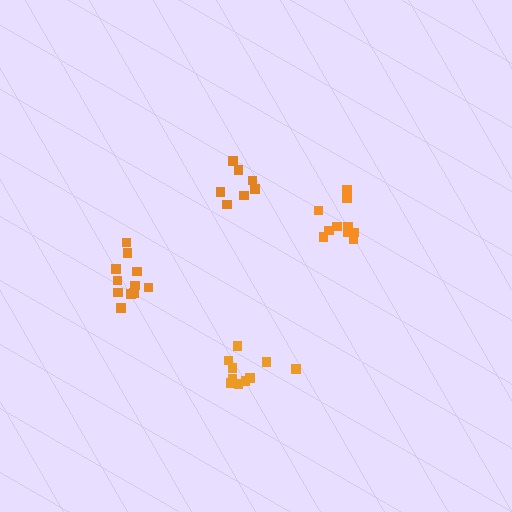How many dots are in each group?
Group 1: 10 dots, Group 2: 10 dots, Group 3: 11 dots, Group 4: 8 dots (39 total).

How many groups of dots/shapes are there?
There are 4 groups.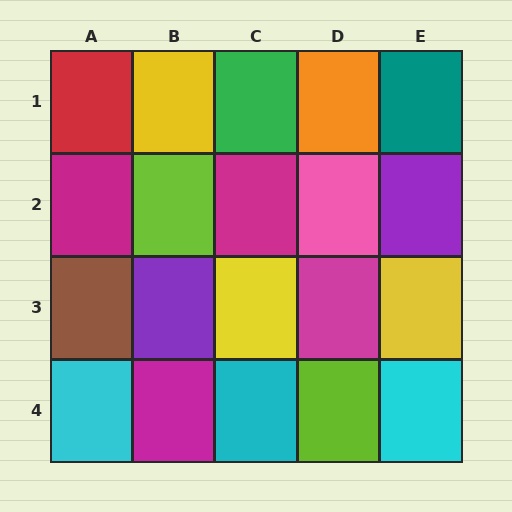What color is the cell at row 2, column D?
Pink.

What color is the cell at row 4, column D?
Lime.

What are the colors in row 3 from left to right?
Brown, purple, yellow, magenta, yellow.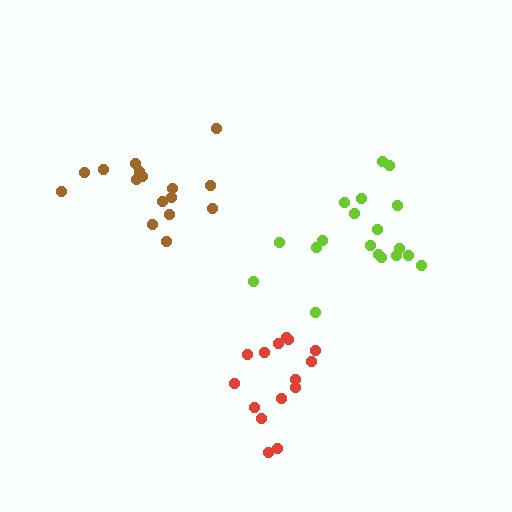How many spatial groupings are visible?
There are 3 spatial groupings.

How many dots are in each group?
Group 1: 15 dots, Group 2: 16 dots, Group 3: 19 dots (50 total).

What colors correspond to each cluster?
The clusters are colored: red, brown, lime.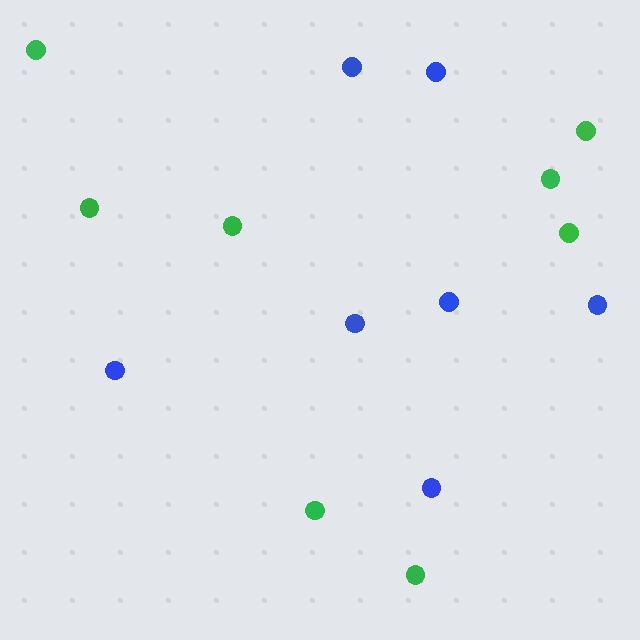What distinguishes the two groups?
There are 2 groups: one group of blue circles (7) and one group of green circles (8).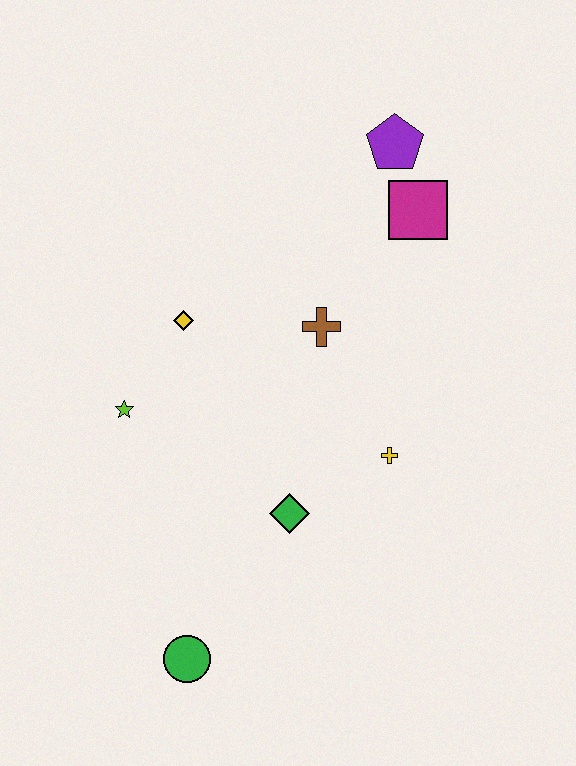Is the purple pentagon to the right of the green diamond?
Yes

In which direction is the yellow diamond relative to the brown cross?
The yellow diamond is to the left of the brown cross.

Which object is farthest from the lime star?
The purple pentagon is farthest from the lime star.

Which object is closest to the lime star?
The yellow diamond is closest to the lime star.